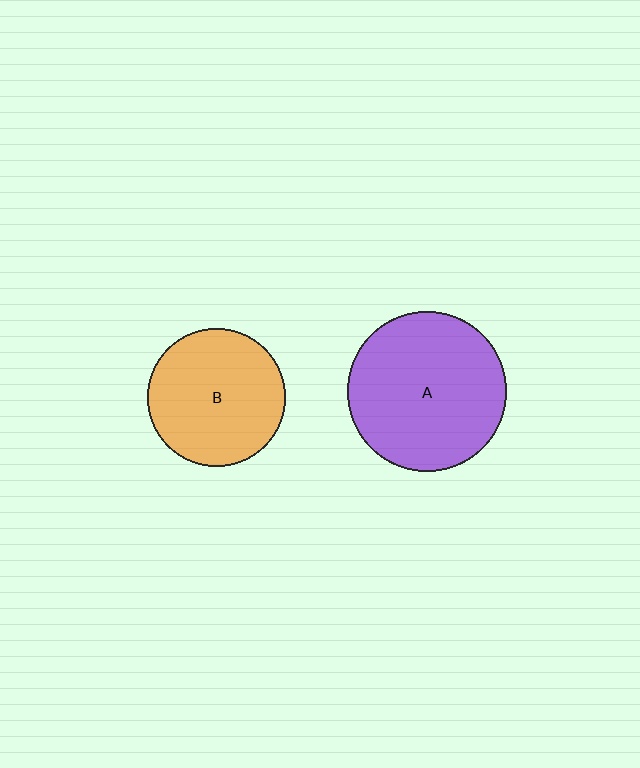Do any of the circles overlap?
No, none of the circles overlap.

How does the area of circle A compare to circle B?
Approximately 1.3 times.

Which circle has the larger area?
Circle A (purple).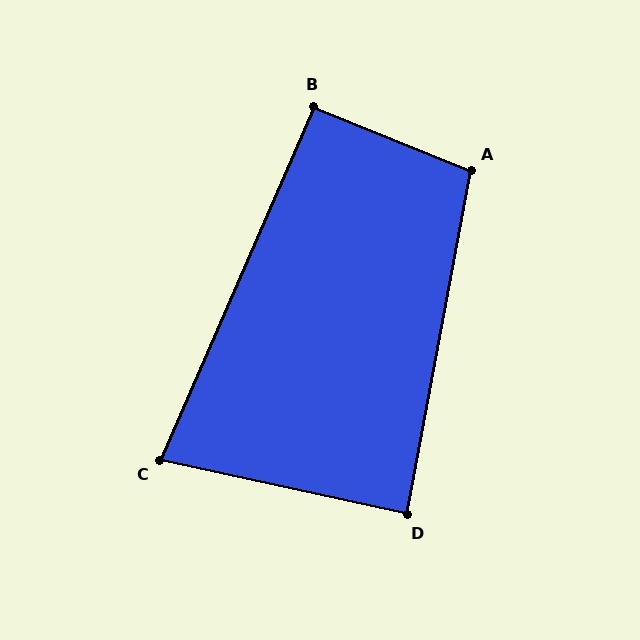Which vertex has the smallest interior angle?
C, at approximately 79 degrees.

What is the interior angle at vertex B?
Approximately 92 degrees (approximately right).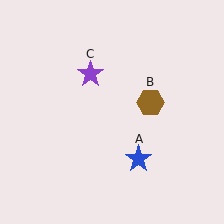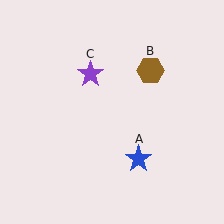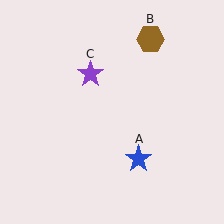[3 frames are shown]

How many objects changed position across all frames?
1 object changed position: brown hexagon (object B).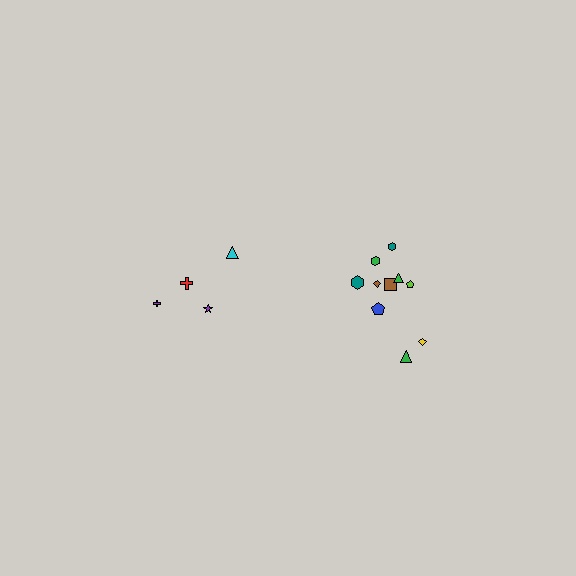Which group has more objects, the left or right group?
The right group.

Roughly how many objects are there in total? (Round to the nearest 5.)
Roughly 15 objects in total.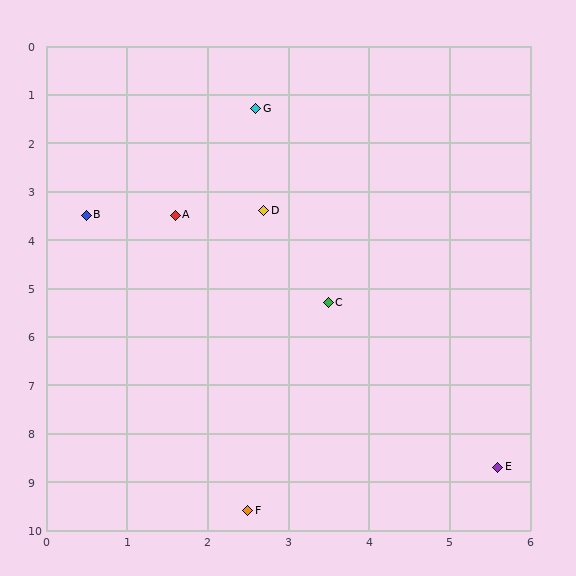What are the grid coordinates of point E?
Point E is at approximately (5.6, 8.7).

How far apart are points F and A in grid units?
Points F and A are about 6.2 grid units apart.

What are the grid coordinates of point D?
Point D is at approximately (2.7, 3.4).